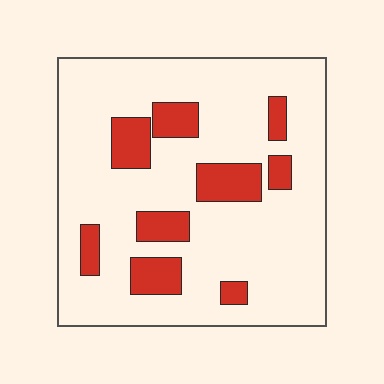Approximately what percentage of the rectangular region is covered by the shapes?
Approximately 20%.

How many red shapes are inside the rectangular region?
9.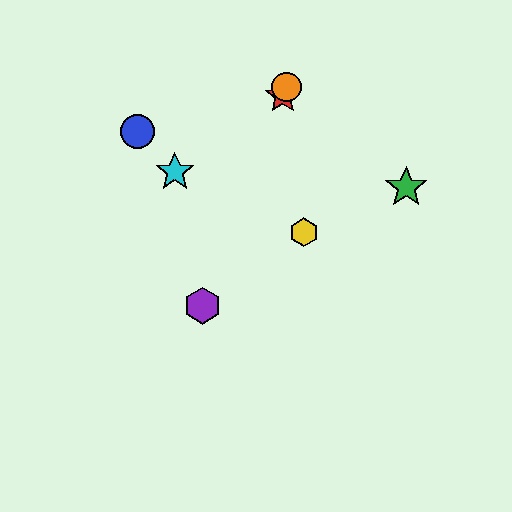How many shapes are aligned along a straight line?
3 shapes (the red star, the purple hexagon, the orange circle) are aligned along a straight line.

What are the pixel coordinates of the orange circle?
The orange circle is at (286, 87).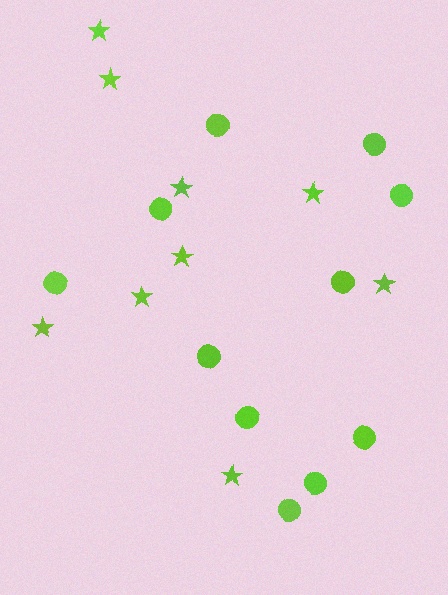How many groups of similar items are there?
There are 2 groups: one group of circles (11) and one group of stars (9).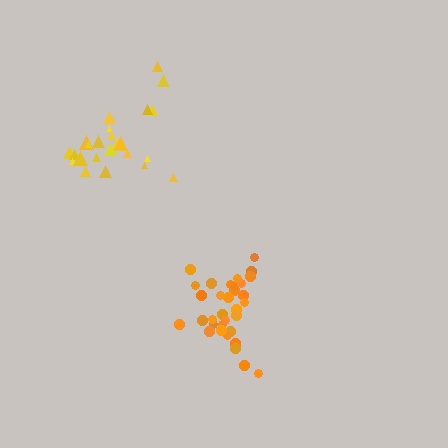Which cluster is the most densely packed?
Orange.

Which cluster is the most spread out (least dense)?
Yellow.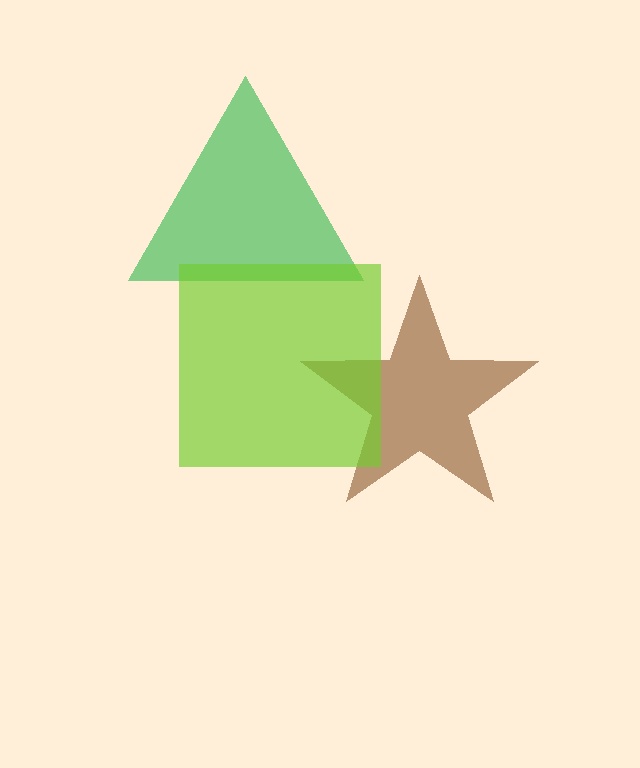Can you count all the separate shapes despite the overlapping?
Yes, there are 3 separate shapes.